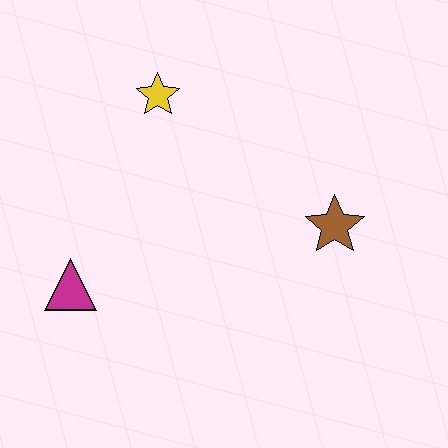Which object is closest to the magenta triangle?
The yellow star is closest to the magenta triangle.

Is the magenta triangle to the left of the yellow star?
Yes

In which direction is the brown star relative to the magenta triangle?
The brown star is to the right of the magenta triangle.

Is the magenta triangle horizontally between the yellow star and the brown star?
No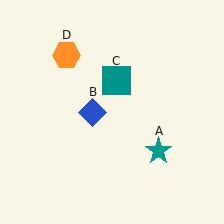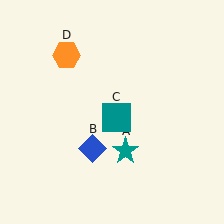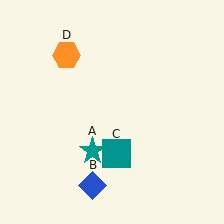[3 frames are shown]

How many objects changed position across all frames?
3 objects changed position: teal star (object A), blue diamond (object B), teal square (object C).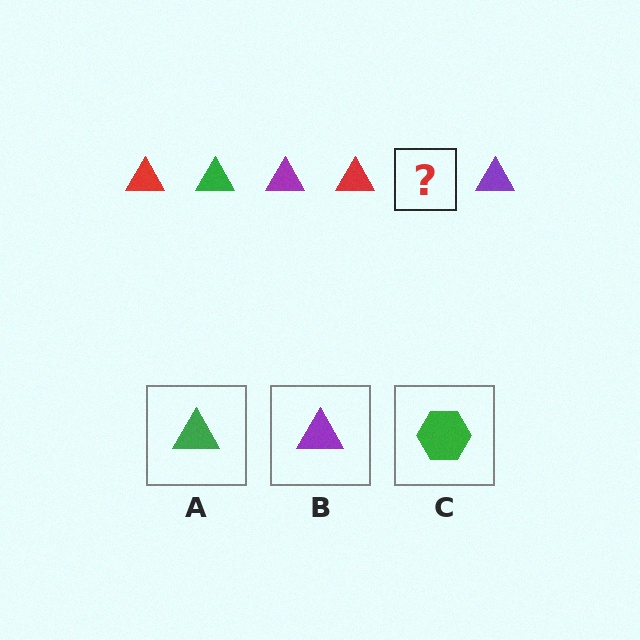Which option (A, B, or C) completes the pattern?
A.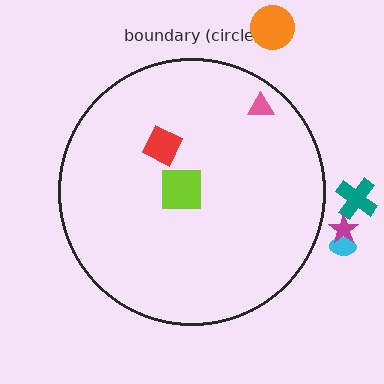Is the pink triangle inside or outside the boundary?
Inside.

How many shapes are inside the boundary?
3 inside, 4 outside.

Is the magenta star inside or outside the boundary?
Outside.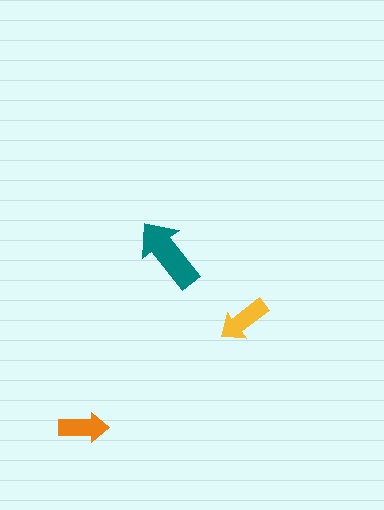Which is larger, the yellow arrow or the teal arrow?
The teal one.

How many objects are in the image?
There are 3 objects in the image.